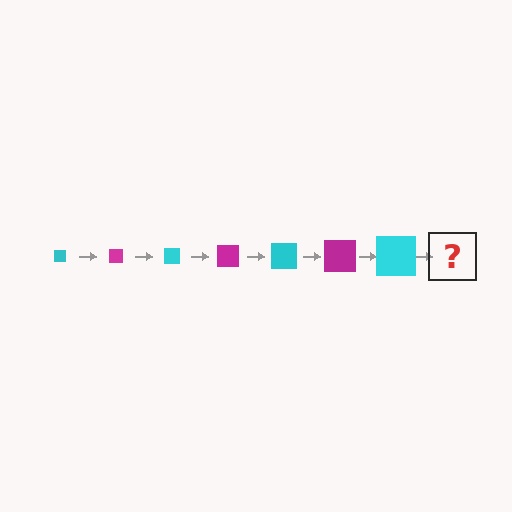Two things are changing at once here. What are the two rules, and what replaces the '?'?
The two rules are that the square grows larger each step and the color cycles through cyan and magenta. The '?' should be a magenta square, larger than the previous one.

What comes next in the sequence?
The next element should be a magenta square, larger than the previous one.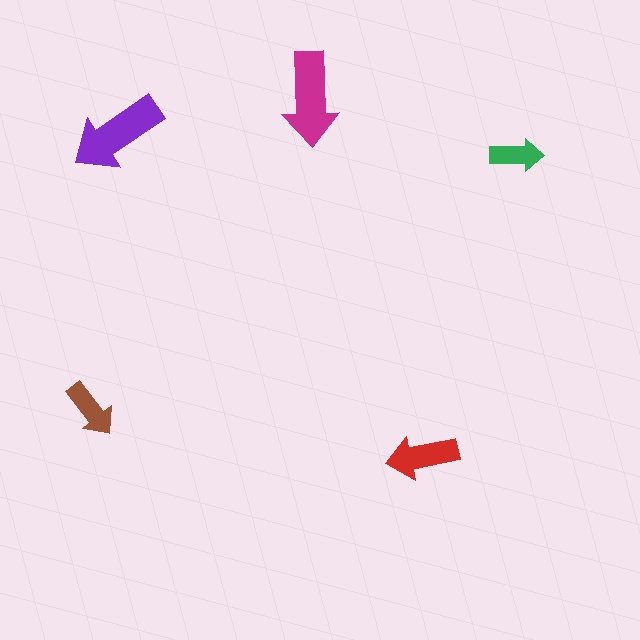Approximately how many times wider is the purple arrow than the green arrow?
About 2 times wider.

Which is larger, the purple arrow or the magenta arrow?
The purple one.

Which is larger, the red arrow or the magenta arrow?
The magenta one.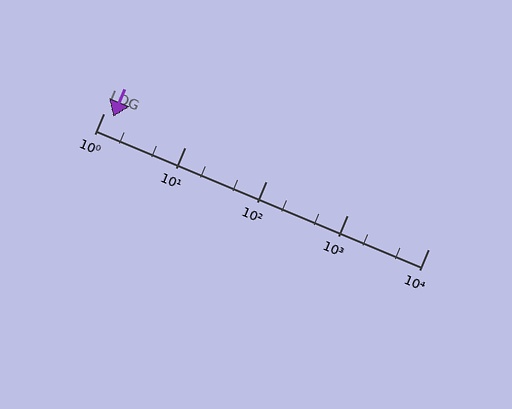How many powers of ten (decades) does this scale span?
The scale spans 4 decades, from 1 to 10000.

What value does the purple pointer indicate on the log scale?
The pointer indicates approximately 1.3.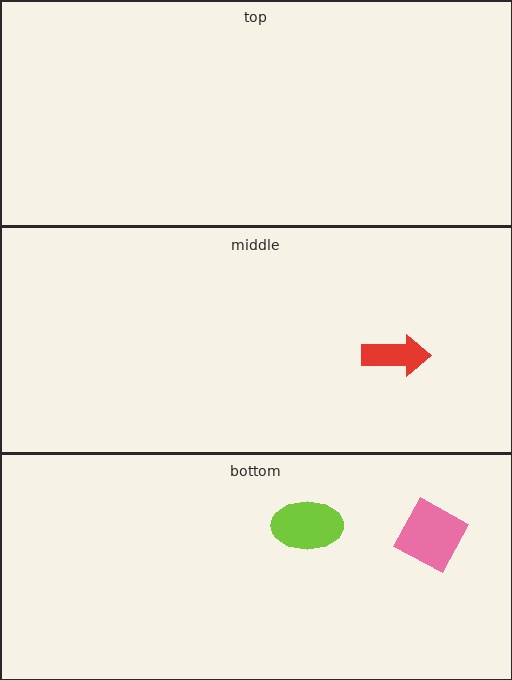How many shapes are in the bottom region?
2.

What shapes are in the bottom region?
The lime ellipse, the pink diamond.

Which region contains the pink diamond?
The bottom region.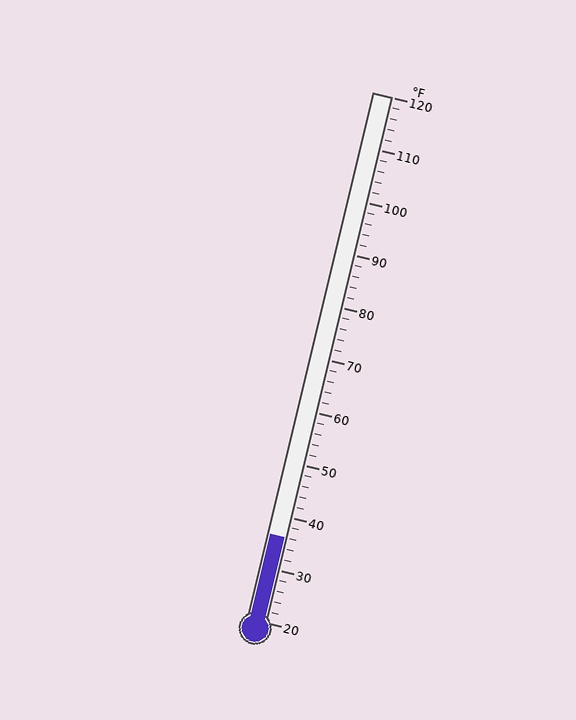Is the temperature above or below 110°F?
The temperature is below 110°F.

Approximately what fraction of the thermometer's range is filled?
The thermometer is filled to approximately 15% of its range.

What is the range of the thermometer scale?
The thermometer scale ranges from 20°F to 120°F.